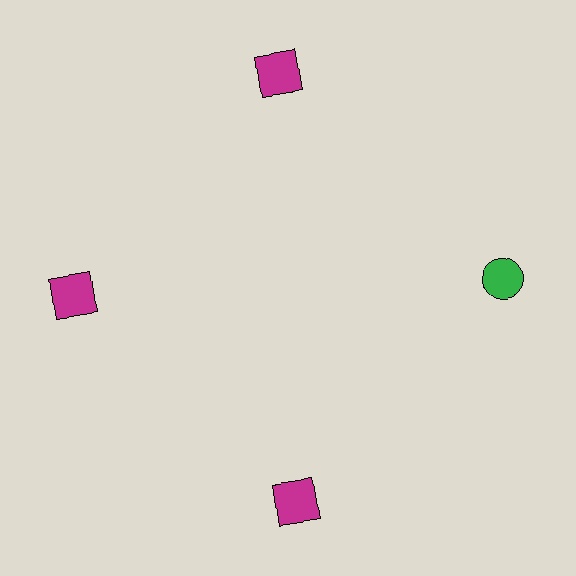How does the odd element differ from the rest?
It differs in both color (green instead of magenta) and shape (circle instead of square).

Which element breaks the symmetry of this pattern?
The green circle at roughly the 3 o'clock position breaks the symmetry. All other shapes are magenta squares.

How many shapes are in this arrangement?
There are 4 shapes arranged in a ring pattern.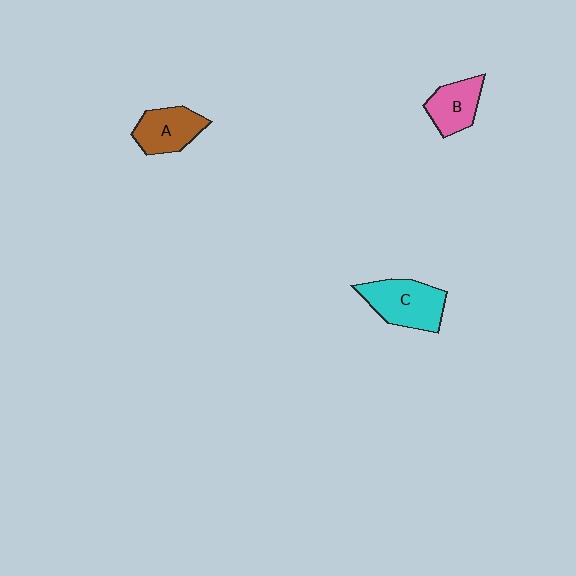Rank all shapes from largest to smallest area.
From largest to smallest: C (cyan), A (brown), B (pink).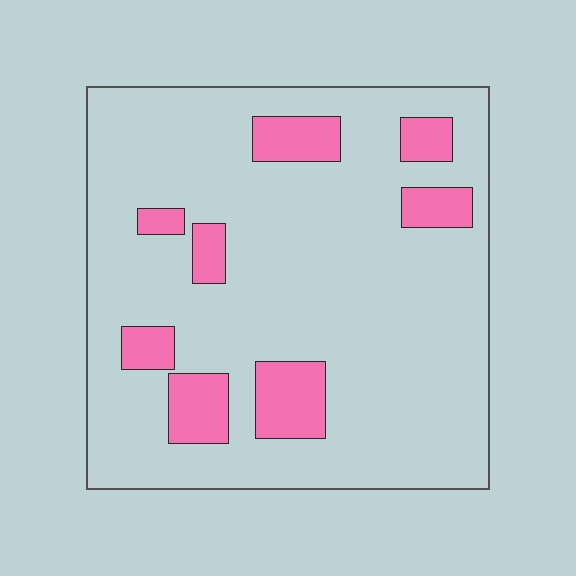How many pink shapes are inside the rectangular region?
8.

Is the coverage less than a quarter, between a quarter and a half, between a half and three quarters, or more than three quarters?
Less than a quarter.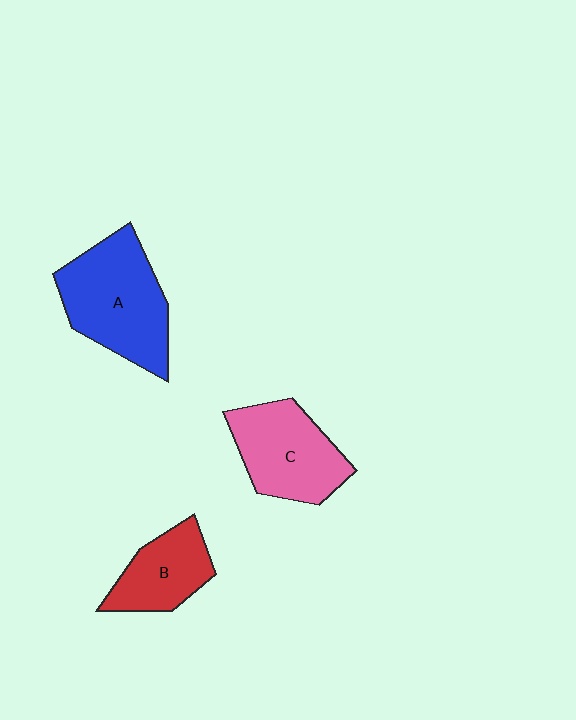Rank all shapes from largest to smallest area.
From largest to smallest: A (blue), C (pink), B (red).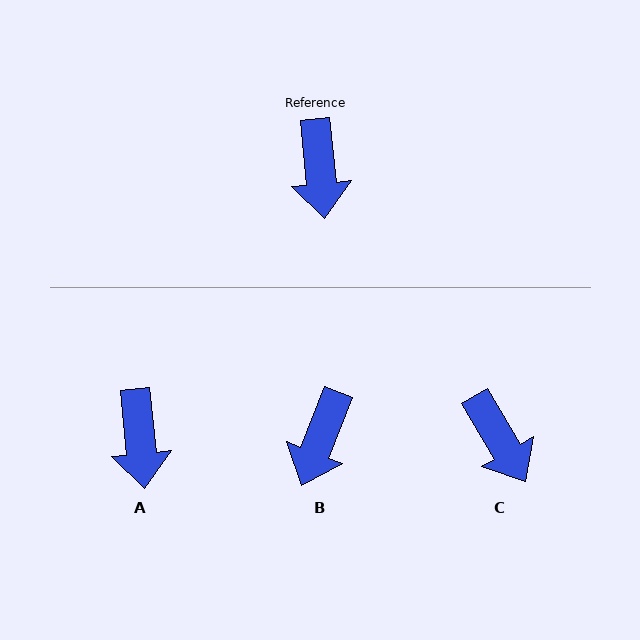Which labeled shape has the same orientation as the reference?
A.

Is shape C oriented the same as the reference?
No, it is off by about 25 degrees.